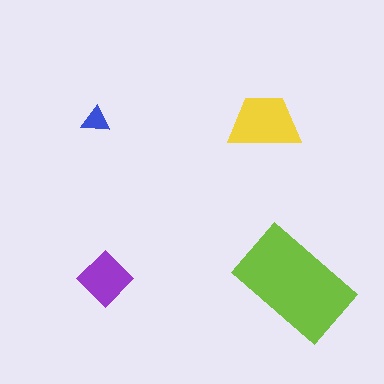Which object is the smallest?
The blue triangle.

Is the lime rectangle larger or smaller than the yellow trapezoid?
Larger.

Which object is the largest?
The lime rectangle.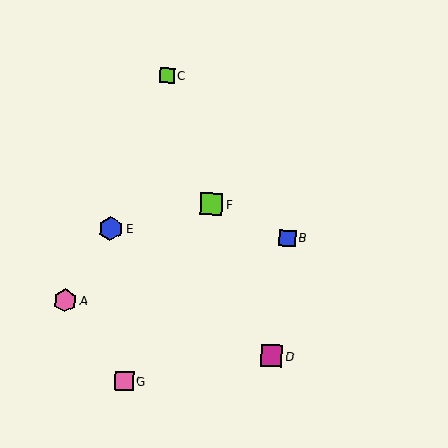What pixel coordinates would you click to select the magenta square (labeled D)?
Click at (272, 356) to select the magenta square D.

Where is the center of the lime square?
The center of the lime square is at (167, 76).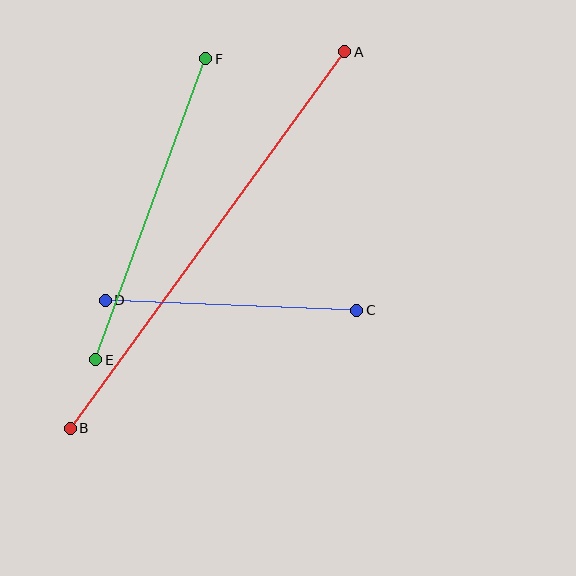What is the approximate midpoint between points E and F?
The midpoint is at approximately (151, 209) pixels.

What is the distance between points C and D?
The distance is approximately 252 pixels.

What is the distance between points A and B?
The distance is approximately 466 pixels.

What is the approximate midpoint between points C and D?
The midpoint is at approximately (231, 305) pixels.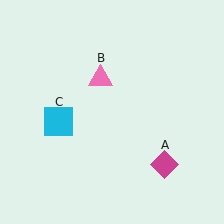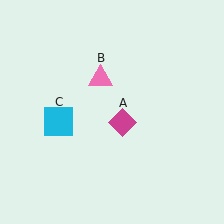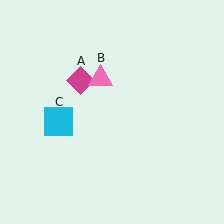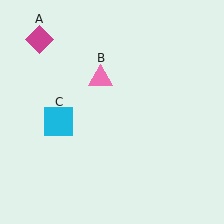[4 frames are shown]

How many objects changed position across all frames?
1 object changed position: magenta diamond (object A).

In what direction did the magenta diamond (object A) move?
The magenta diamond (object A) moved up and to the left.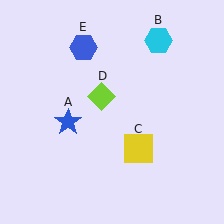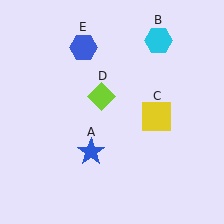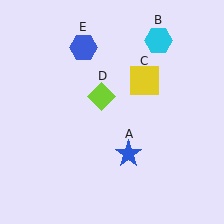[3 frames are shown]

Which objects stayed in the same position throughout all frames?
Cyan hexagon (object B) and lime diamond (object D) and blue hexagon (object E) remained stationary.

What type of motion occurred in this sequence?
The blue star (object A), yellow square (object C) rotated counterclockwise around the center of the scene.